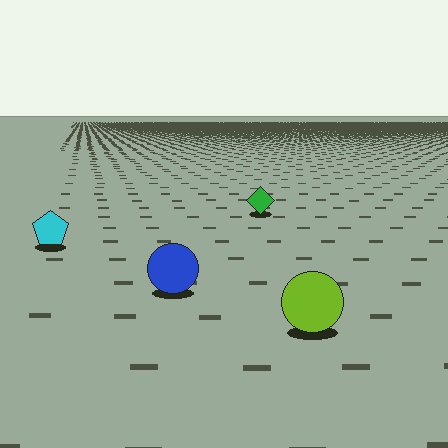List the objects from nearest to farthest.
From nearest to farthest: the lime circle, the blue circle, the cyan pentagon, the green diamond.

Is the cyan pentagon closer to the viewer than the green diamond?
Yes. The cyan pentagon is closer — you can tell from the texture gradient: the ground texture is coarser near it.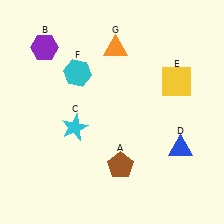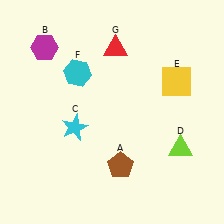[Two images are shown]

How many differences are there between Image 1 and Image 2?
There are 3 differences between the two images.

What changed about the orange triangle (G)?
In Image 1, G is orange. In Image 2, it changed to red.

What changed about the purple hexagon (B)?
In Image 1, B is purple. In Image 2, it changed to magenta.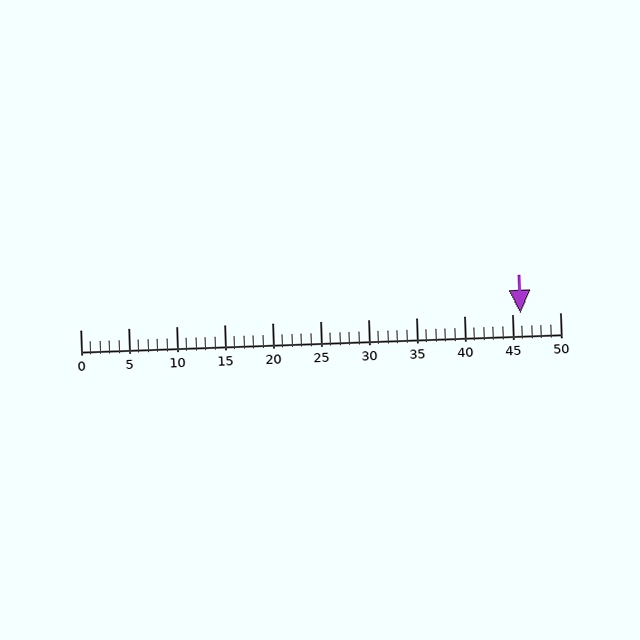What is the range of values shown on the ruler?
The ruler shows values from 0 to 50.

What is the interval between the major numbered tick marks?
The major tick marks are spaced 5 units apart.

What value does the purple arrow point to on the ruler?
The purple arrow points to approximately 46.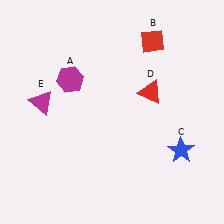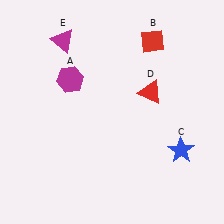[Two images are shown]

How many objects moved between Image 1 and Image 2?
1 object moved between the two images.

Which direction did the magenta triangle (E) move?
The magenta triangle (E) moved up.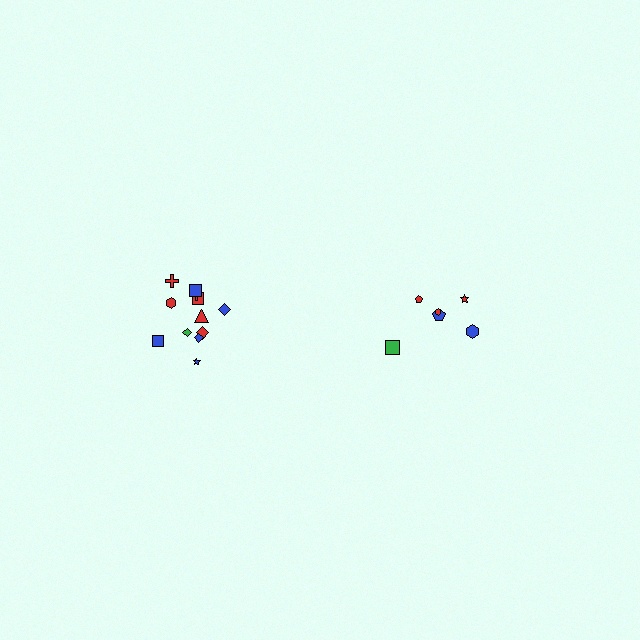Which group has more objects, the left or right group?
The left group.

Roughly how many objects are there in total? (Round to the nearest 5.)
Roughly 20 objects in total.